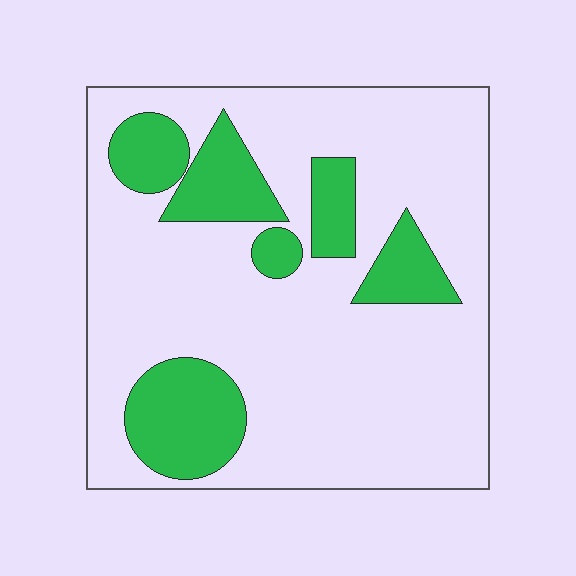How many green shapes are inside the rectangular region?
6.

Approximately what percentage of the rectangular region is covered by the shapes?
Approximately 25%.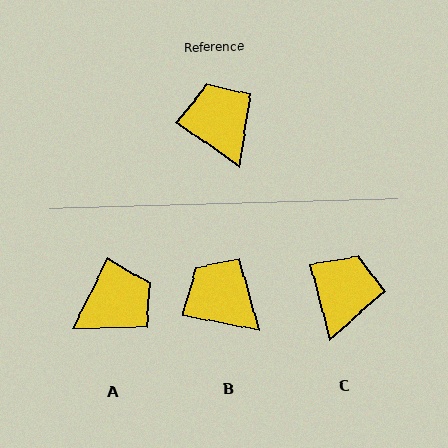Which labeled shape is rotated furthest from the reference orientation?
A, about 82 degrees away.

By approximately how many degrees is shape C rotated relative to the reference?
Approximately 41 degrees clockwise.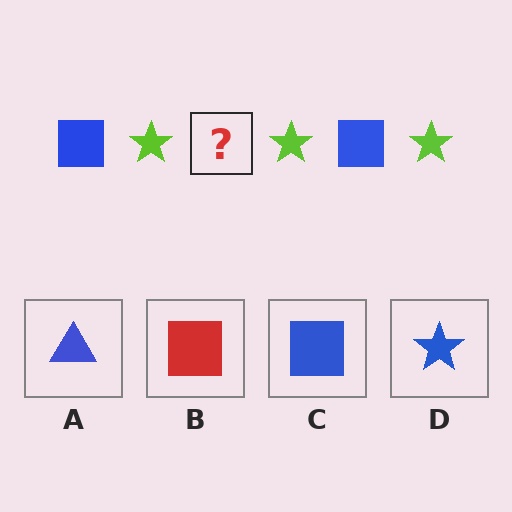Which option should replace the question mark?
Option C.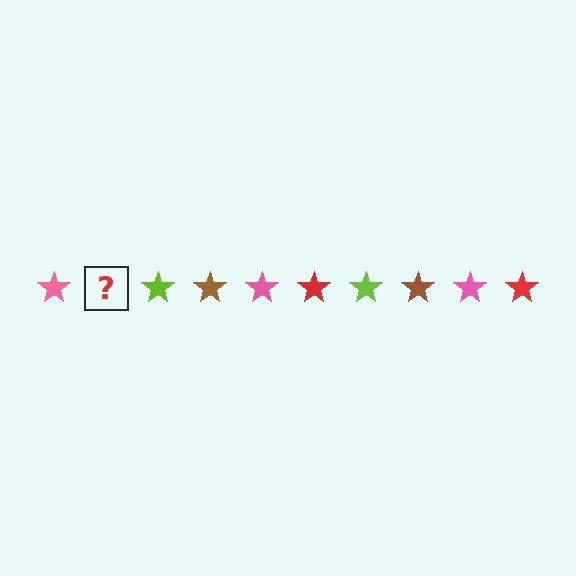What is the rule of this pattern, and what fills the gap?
The rule is that the pattern cycles through pink, red, lime, brown stars. The gap should be filled with a red star.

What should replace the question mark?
The question mark should be replaced with a red star.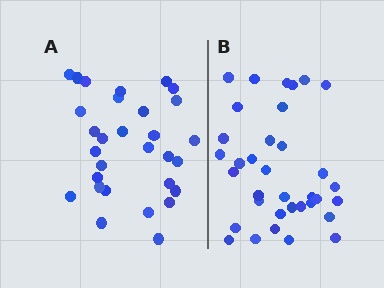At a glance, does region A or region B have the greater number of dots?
Region B (the right region) has more dots.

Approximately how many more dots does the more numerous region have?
Region B has about 5 more dots than region A.